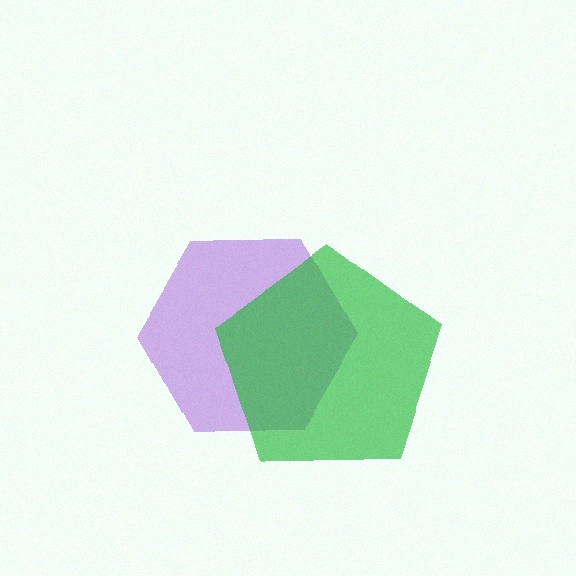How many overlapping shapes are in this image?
There are 2 overlapping shapes in the image.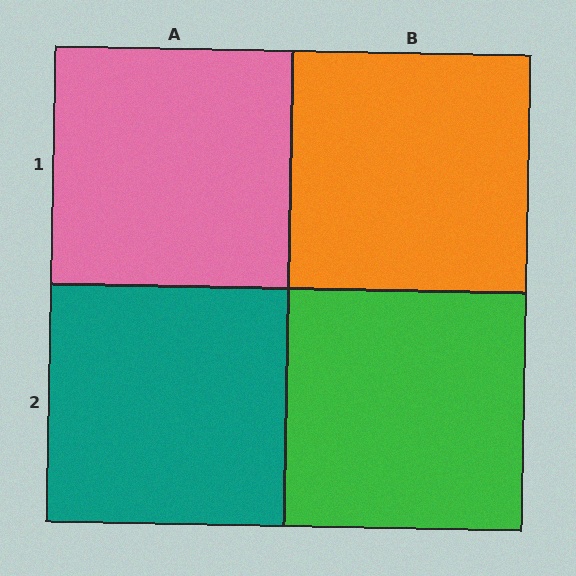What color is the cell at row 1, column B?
Orange.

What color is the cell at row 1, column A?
Pink.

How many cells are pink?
1 cell is pink.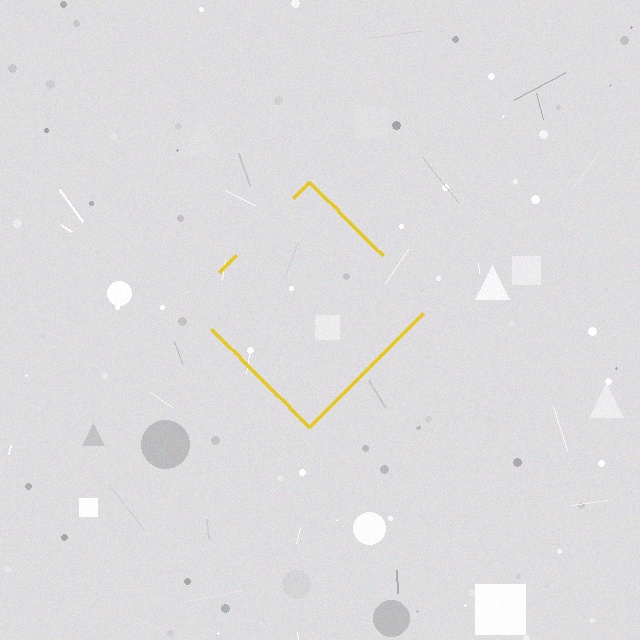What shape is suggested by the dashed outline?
The dashed outline suggests a diamond.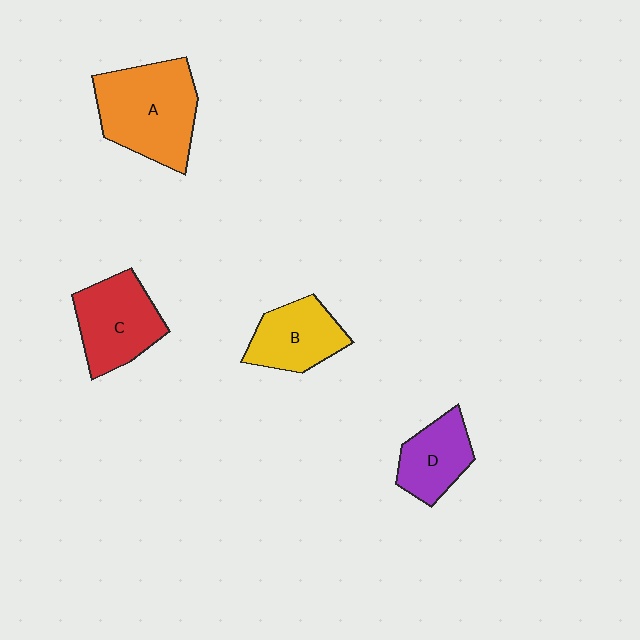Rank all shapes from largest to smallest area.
From largest to smallest: A (orange), C (red), B (yellow), D (purple).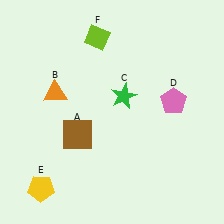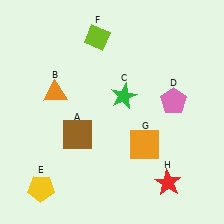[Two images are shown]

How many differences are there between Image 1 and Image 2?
There are 2 differences between the two images.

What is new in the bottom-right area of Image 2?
An orange square (G) was added in the bottom-right area of Image 2.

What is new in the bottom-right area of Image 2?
A red star (H) was added in the bottom-right area of Image 2.